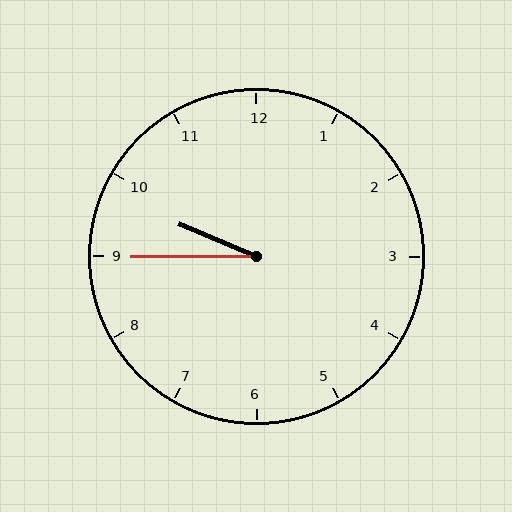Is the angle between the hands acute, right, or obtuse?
It is acute.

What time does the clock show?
9:45.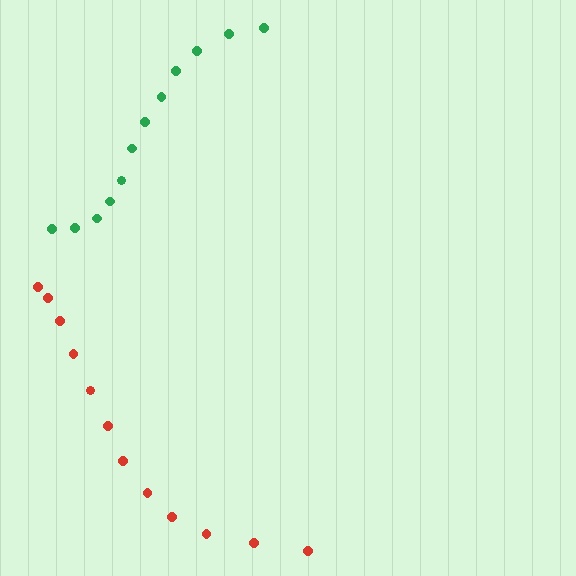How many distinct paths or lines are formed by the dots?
There are 2 distinct paths.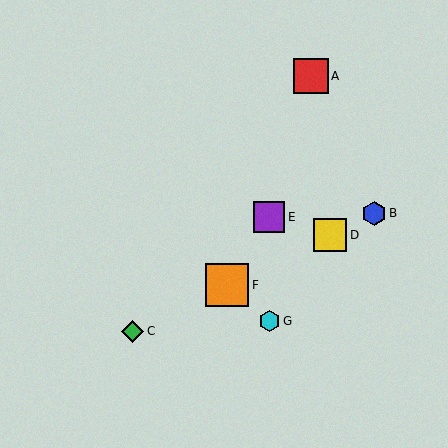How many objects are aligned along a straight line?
4 objects (B, C, D, F) are aligned along a straight line.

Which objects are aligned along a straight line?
Objects B, C, D, F are aligned along a straight line.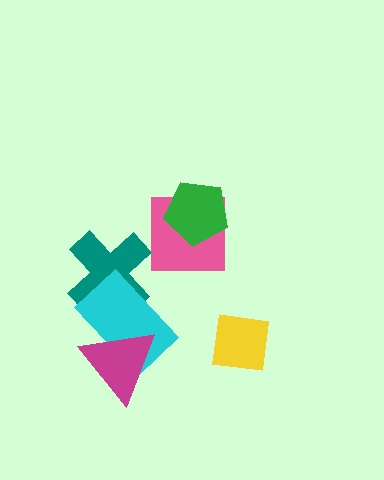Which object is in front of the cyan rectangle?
The magenta triangle is in front of the cyan rectangle.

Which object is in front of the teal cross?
The cyan rectangle is in front of the teal cross.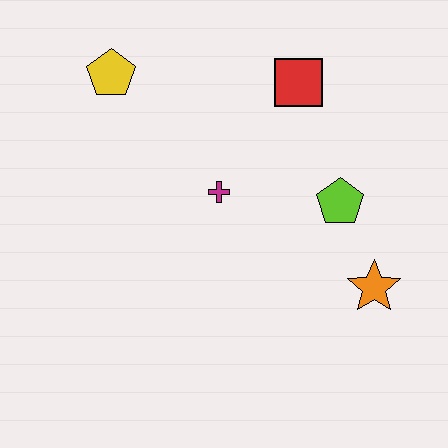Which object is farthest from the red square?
The orange star is farthest from the red square.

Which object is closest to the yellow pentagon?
The magenta cross is closest to the yellow pentagon.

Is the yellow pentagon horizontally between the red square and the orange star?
No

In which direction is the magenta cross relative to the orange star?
The magenta cross is to the left of the orange star.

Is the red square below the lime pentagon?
No